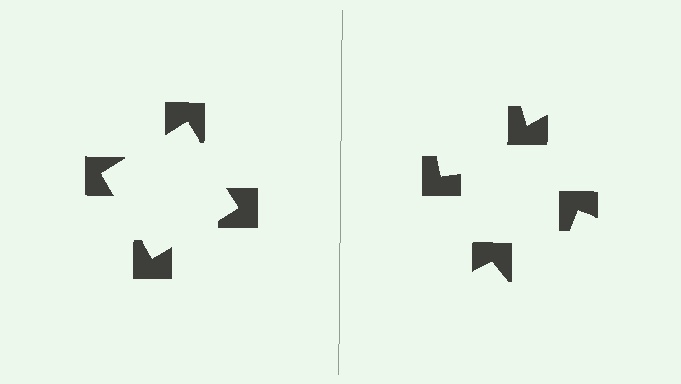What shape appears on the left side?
An illusory square.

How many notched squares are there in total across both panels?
8 — 4 on each side.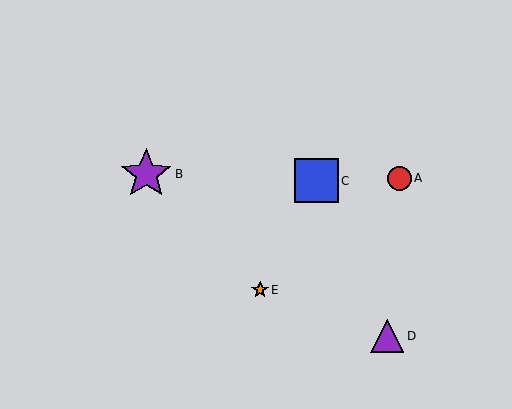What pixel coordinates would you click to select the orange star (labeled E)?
Click at (260, 290) to select the orange star E.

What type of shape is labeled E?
Shape E is an orange star.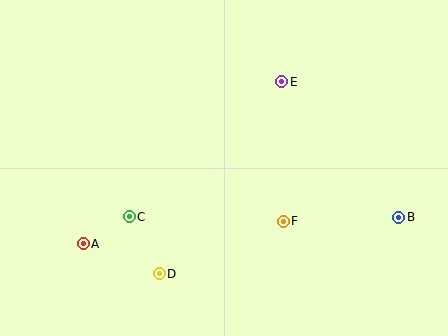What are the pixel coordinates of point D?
Point D is at (159, 274).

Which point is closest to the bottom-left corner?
Point A is closest to the bottom-left corner.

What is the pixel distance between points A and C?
The distance between A and C is 54 pixels.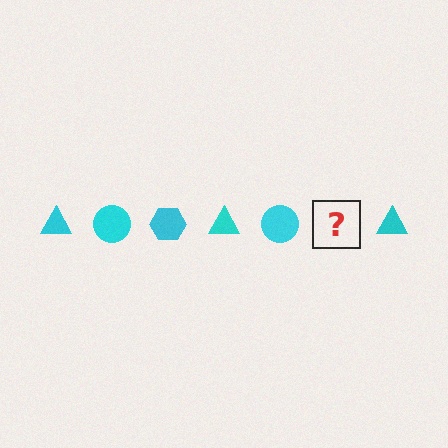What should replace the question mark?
The question mark should be replaced with a cyan hexagon.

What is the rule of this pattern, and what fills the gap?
The rule is that the pattern cycles through triangle, circle, hexagon shapes in cyan. The gap should be filled with a cyan hexagon.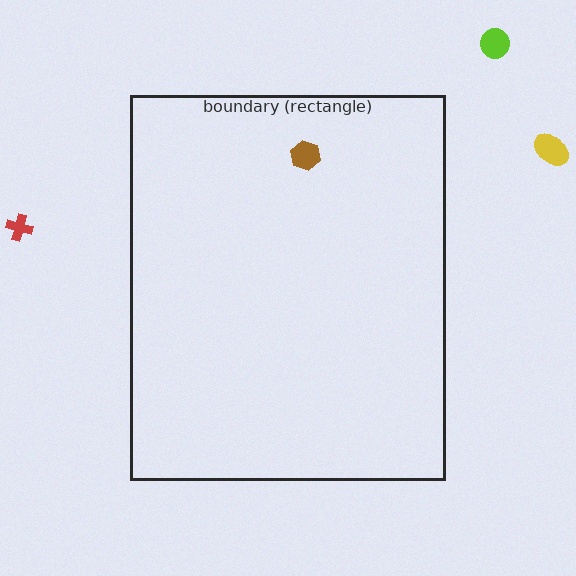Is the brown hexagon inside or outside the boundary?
Inside.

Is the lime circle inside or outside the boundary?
Outside.